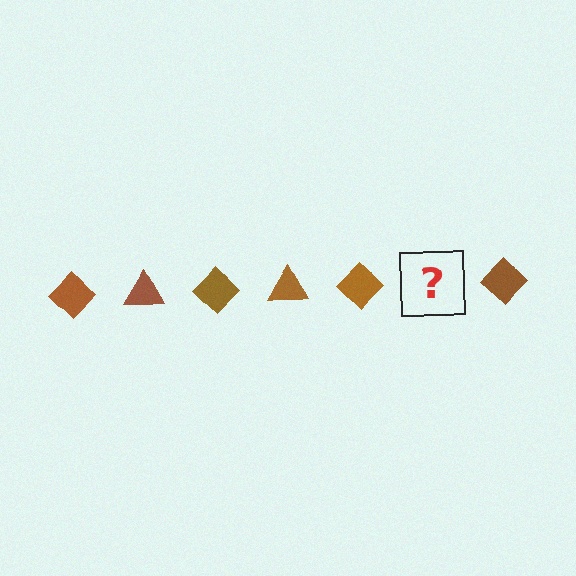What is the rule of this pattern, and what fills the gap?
The rule is that the pattern cycles through diamond, triangle shapes in brown. The gap should be filled with a brown triangle.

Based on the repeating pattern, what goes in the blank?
The blank should be a brown triangle.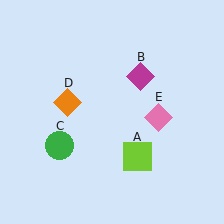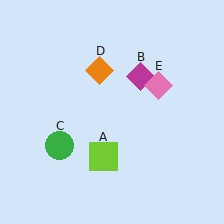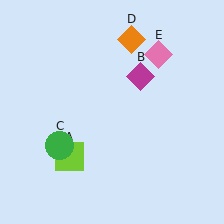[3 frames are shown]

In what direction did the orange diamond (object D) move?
The orange diamond (object D) moved up and to the right.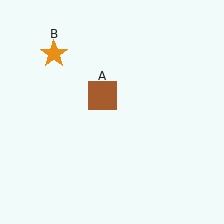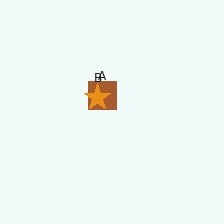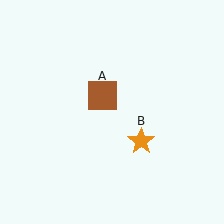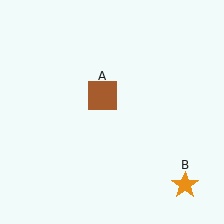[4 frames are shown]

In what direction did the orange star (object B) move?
The orange star (object B) moved down and to the right.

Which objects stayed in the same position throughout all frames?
Brown square (object A) remained stationary.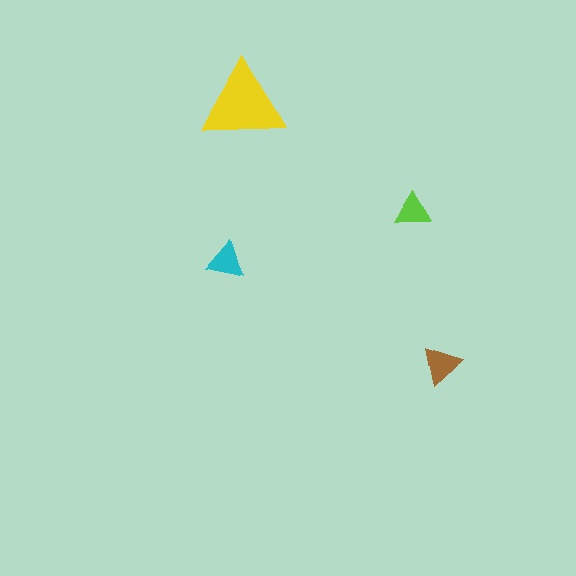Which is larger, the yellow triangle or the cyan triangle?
The yellow one.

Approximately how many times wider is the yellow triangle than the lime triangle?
About 2.5 times wider.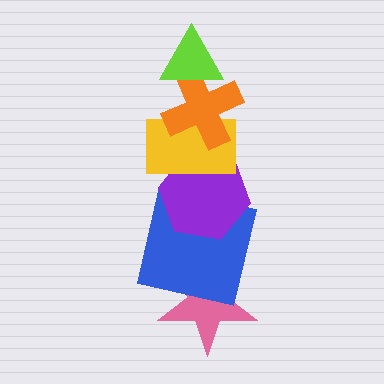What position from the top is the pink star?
The pink star is 6th from the top.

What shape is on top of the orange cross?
The lime triangle is on top of the orange cross.